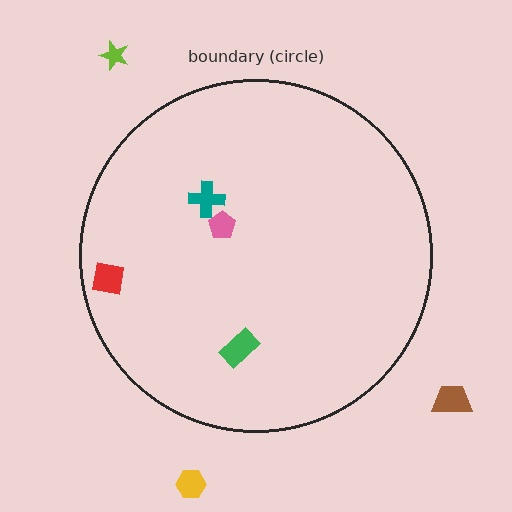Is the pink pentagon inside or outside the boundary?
Inside.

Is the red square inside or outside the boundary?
Inside.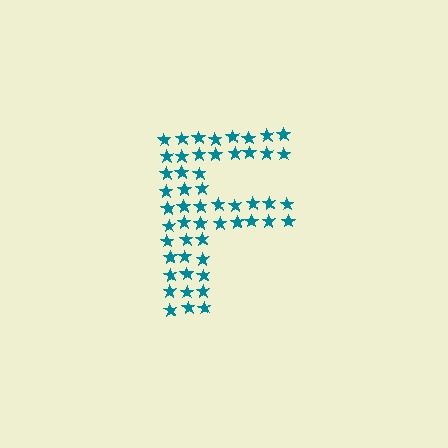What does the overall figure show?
The overall figure shows the letter F.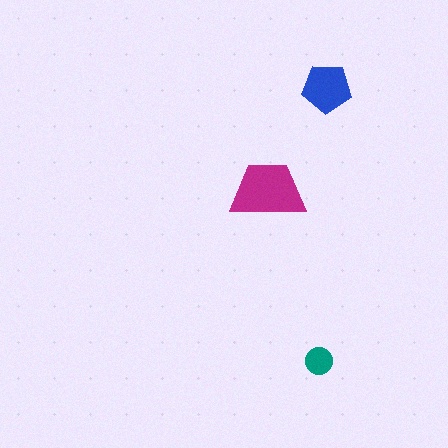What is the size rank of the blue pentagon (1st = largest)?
2nd.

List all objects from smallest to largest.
The teal circle, the blue pentagon, the magenta trapezoid.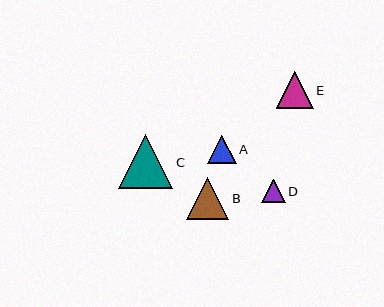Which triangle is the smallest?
Triangle D is the smallest with a size of approximately 24 pixels.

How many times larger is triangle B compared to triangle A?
Triangle B is approximately 1.5 times the size of triangle A.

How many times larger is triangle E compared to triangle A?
Triangle E is approximately 1.3 times the size of triangle A.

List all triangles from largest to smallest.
From largest to smallest: C, B, E, A, D.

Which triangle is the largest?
Triangle C is the largest with a size of approximately 55 pixels.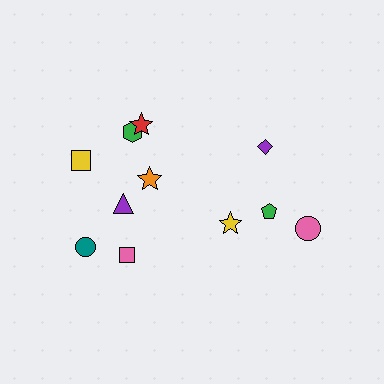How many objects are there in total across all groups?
There are 11 objects.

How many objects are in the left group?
There are 7 objects.